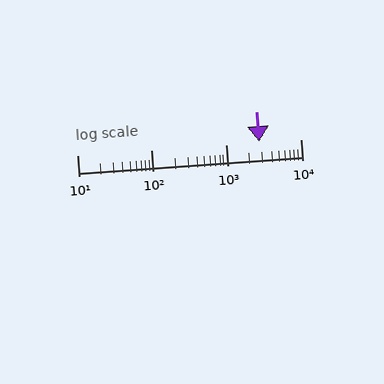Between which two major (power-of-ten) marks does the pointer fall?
The pointer is between 1000 and 10000.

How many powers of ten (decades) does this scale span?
The scale spans 3 decades, from 10 to 10000.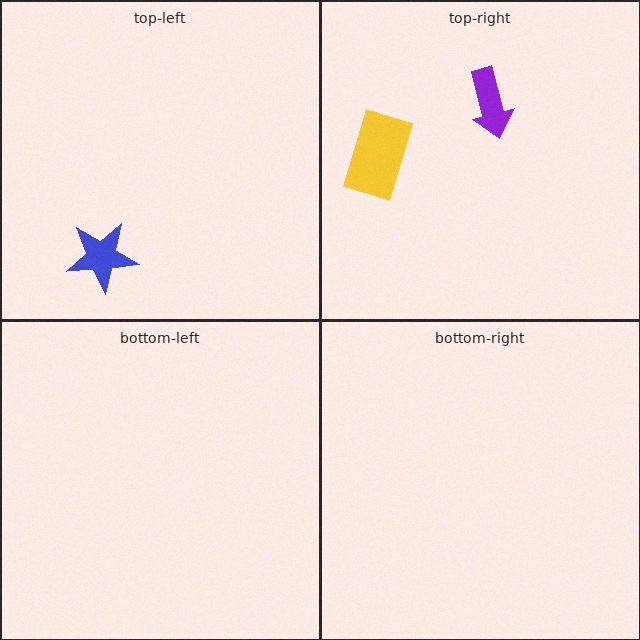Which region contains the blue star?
The top-left region.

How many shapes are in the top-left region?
1.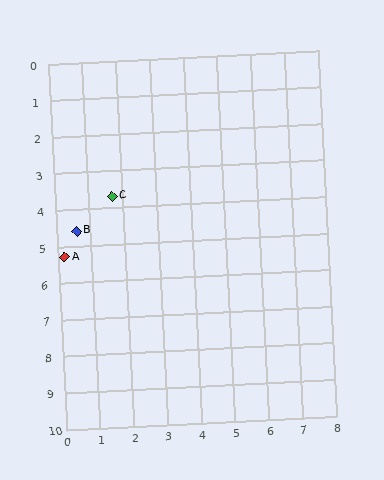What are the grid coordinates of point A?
Point A is at approximately (0.2, 5.3).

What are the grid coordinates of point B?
Point B is at approximately (0.6, 4.6).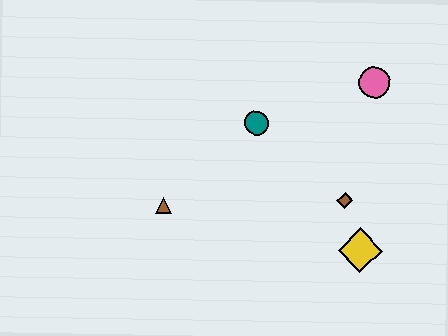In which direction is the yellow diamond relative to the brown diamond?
The yellow diamond is below the brown diamond.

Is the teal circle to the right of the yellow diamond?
No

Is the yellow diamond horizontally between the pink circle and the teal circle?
Yes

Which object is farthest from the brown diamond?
The brown triangle is farthest from the brown diamond.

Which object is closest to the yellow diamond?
The brown diamond is closest to the yellow diamond.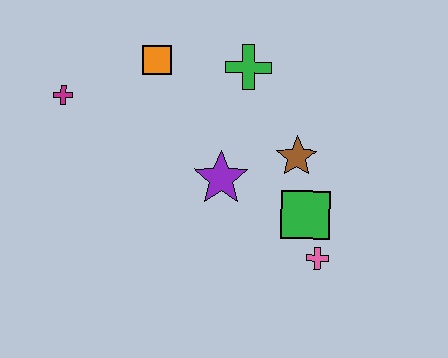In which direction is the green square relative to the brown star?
The green square is below the brown star.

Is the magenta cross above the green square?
Yes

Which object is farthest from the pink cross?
The magenta cross is farthest from the pink cross.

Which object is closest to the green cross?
The orange square is closest to the green cross.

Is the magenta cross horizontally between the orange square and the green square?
No